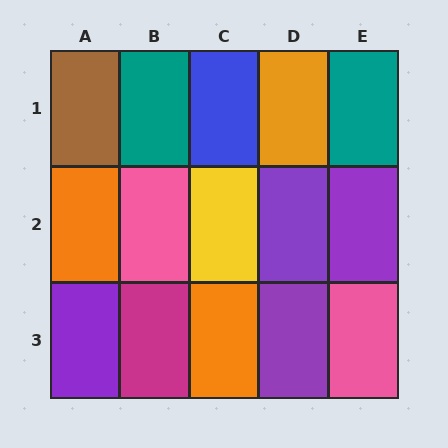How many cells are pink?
2 cells are pink.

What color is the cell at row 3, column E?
Pink.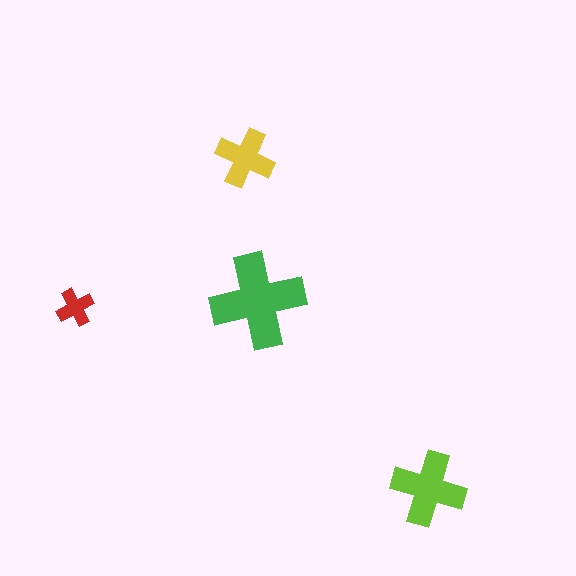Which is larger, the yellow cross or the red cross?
The yellow one.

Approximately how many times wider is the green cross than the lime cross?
About 1.5 times wider.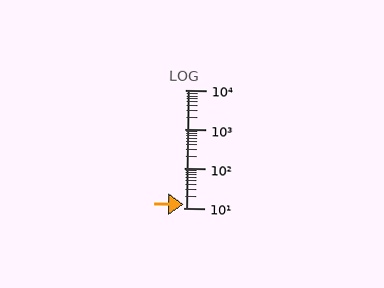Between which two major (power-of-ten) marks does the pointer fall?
The pointer is between 10 and 100.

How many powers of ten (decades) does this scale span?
The scale spans 3 decades, from 10 to 10000.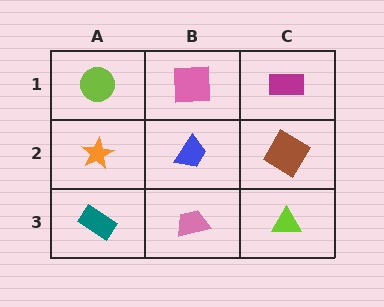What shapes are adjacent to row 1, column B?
A blue trapezoid (row 2, column B), a lime circle (row 1, column A), a magenta rectangle (row 1, column C).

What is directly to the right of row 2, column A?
A blue trapezoid.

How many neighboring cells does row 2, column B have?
4.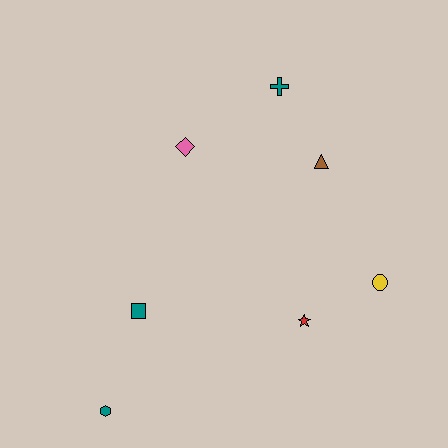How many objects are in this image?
There are 7 objects.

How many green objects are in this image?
There are no green objects.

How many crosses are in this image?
There is 1 cross.